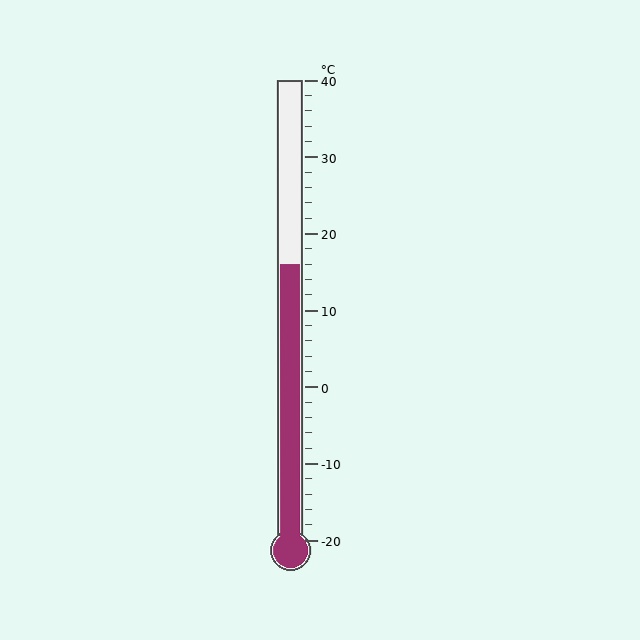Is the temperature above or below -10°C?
The temperature is above -10°C.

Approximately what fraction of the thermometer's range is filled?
The thermometer is filled to approximately 60% of its range.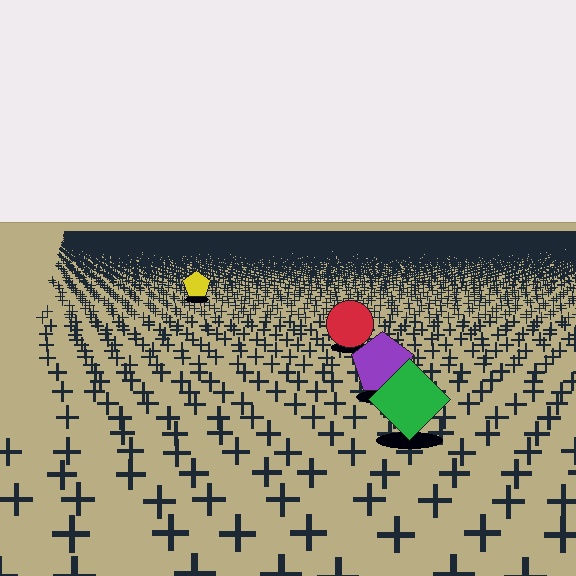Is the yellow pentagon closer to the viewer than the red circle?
No. The red circle is closer — you can tell from the texture gradient: the ground texture is coarser near it.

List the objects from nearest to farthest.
From nearest to farthest: the green diamond, the purple pentagon, the red circle, the yellow pentagon.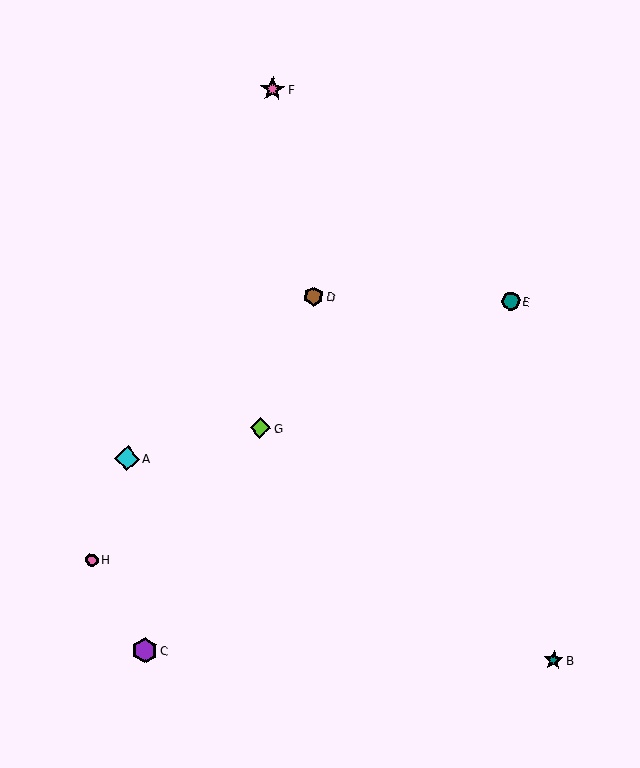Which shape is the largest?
The purple hexagon (labeled C) is the largest.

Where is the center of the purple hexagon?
The center of the purple hexagon is at (145, 650).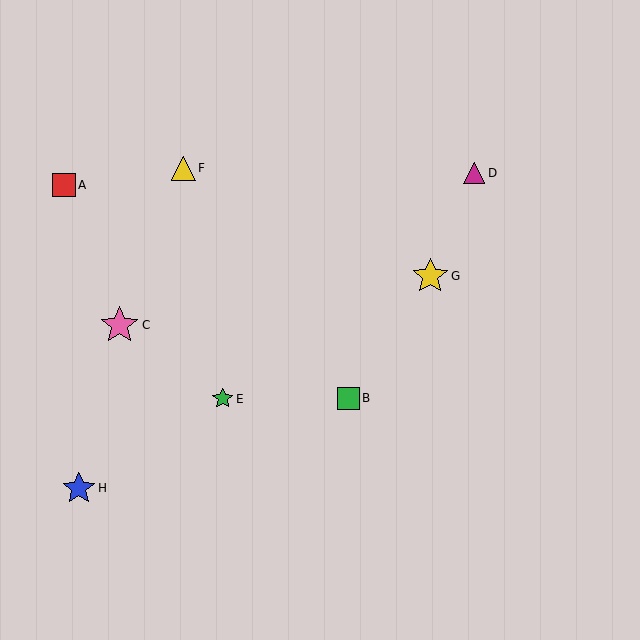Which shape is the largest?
The pink star (labeled C) is the largest.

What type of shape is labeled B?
Shape B is a green square.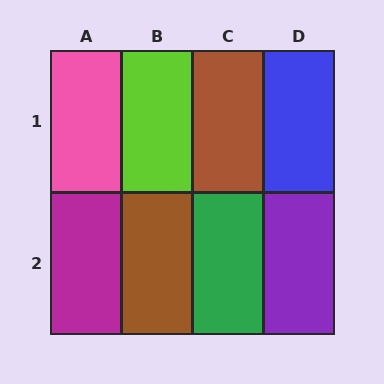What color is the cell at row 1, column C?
Brown.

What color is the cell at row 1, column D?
Blue.